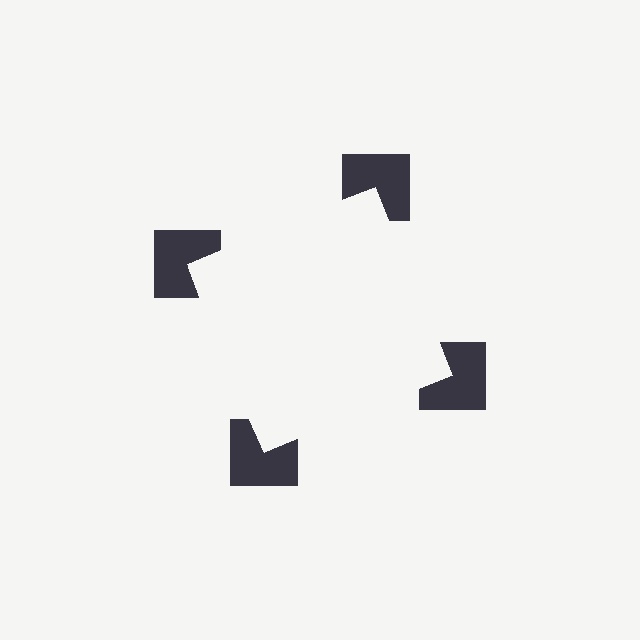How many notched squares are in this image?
There are 4 — one at each vertex of the illusory square.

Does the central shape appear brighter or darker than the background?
It typically appears slightly brighter than the background, even though no actual brightness change is drawn.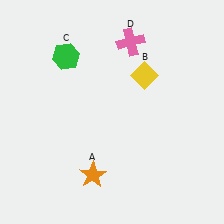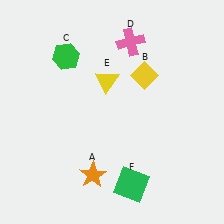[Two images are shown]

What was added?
A yellow triangle (E), a green square (F) were added in Image 2.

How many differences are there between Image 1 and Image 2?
There are 2 differences between the two images.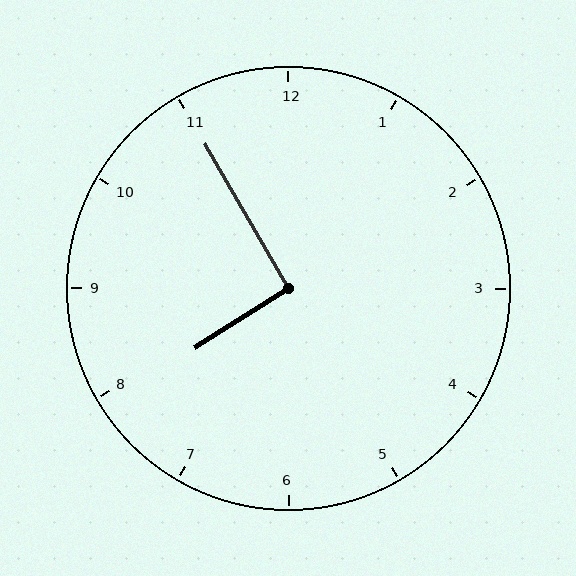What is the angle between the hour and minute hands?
Approximately 92 degrees.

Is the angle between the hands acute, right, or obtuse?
It is right.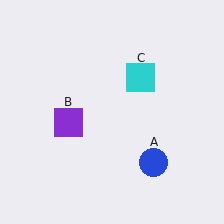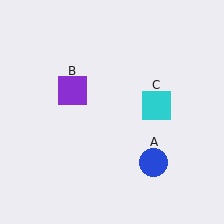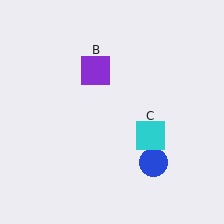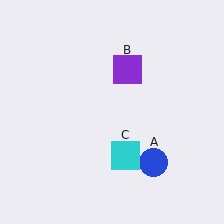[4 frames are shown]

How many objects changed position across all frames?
2 objects changed position: purple square (object B), cyan square (object C).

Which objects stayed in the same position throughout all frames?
Blue circle (object A) remained stationary.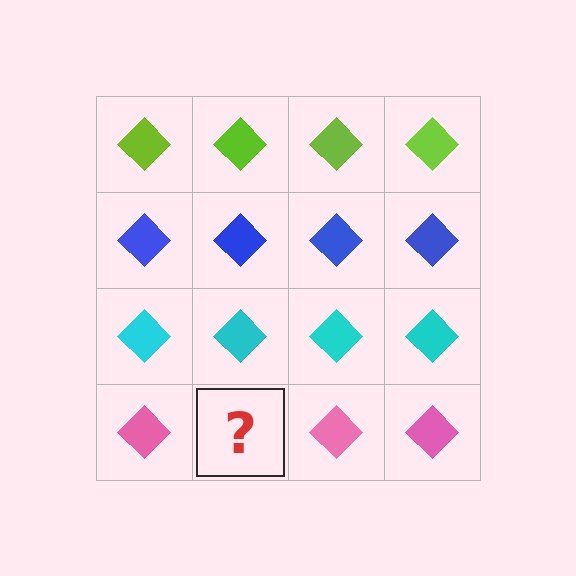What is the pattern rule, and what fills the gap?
The rule is that each row has a consistent color. The gap should be filled with a pink diamond.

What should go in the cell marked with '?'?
The missing cell should contain a pink diamond.